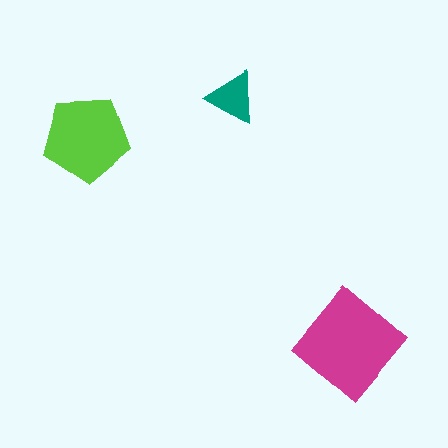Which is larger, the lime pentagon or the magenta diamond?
The magenta diamond.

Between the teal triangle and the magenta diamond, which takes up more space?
The magenta diamond.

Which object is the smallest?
The teal triangle.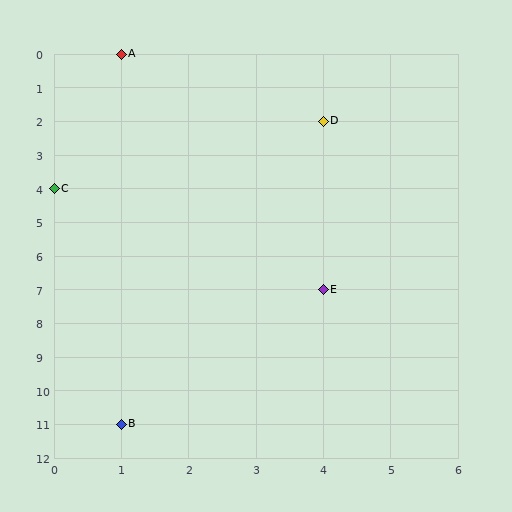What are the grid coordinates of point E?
Point E is at grid coordinates (4, 7).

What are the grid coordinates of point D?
Point D is at grid coordinates (4, 2).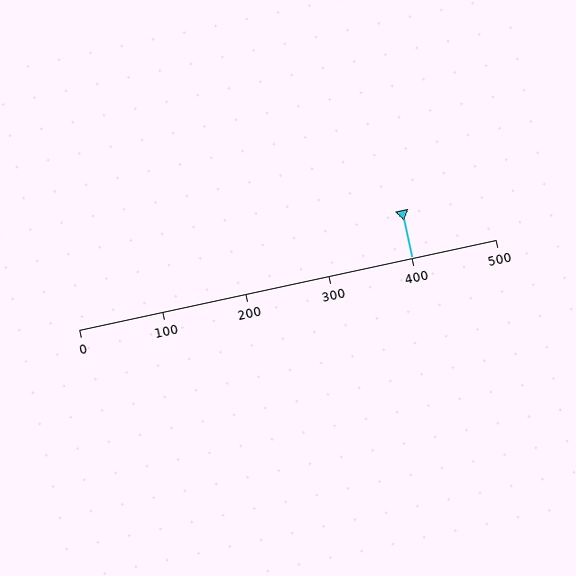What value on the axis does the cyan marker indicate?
The marker indicates approximately 400.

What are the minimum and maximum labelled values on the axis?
The axis runs from 0 to 500.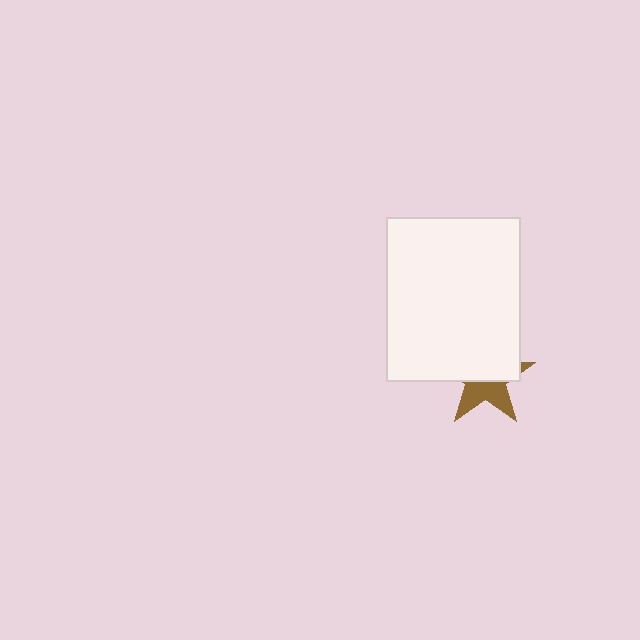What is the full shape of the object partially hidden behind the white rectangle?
The partially hidden object is a brown star.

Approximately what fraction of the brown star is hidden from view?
Roughly 56% of the brown star is hidden behind the white rectangle.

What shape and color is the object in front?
The object in front is a white rectangle.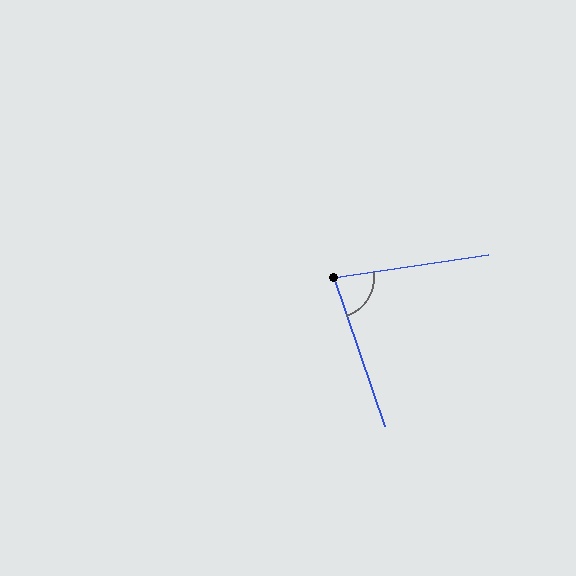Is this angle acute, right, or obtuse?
It is acute.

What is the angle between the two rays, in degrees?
Approximately 80 degrees.